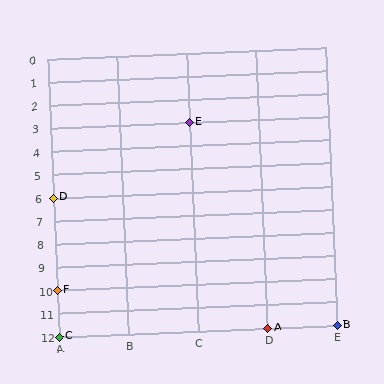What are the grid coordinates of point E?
Point E is at grid coordinates (C, 3).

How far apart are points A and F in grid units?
Points A and F are 3 columns and 2 rows apart (about 3.6 grid units diagonally).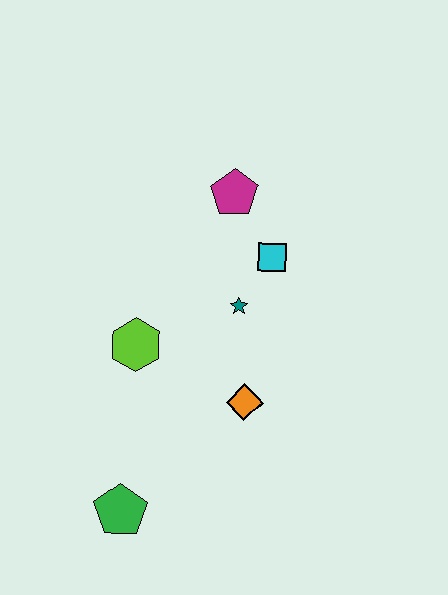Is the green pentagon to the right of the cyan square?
No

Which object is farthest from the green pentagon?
The magenta pentagon is farthest from the green pentagon.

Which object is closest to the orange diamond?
The teal star is closest to the orange diamond.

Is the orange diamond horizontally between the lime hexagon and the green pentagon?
No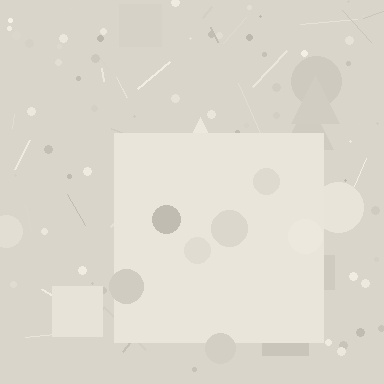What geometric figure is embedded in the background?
A square is embedded in the background.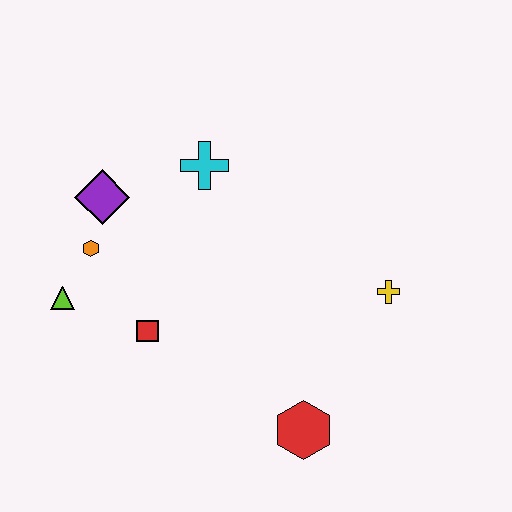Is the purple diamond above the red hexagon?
Yes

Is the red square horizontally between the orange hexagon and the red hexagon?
Yes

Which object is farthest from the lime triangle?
The yellow cross is farthest from the lime triangle.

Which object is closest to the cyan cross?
The purple diamond is closest to the cyan cross.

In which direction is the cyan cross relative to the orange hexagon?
The cyan cross is to the right of the orange hexagon.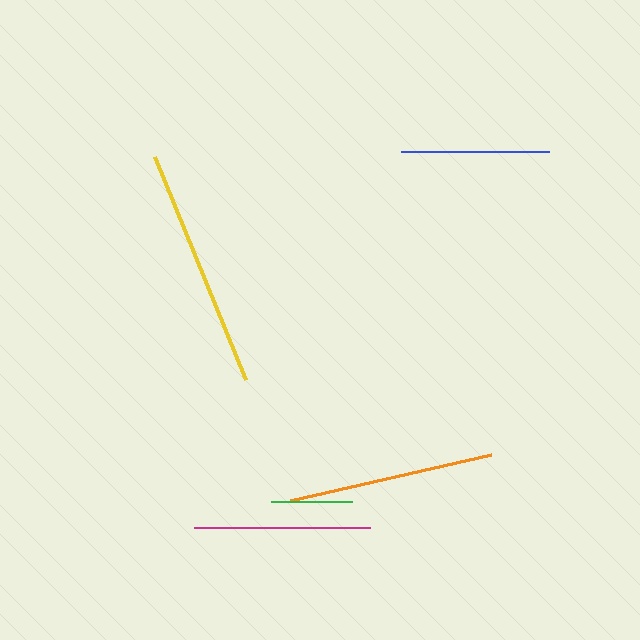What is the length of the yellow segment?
The yellow segment is approximately 241 pixels long.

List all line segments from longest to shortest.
From longest to shortest: yellow, orange, magenta, blue, green.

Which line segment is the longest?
The yellow line is the longest at approximately 241 pixels.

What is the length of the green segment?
The green segment is approximately 81 pixels long.